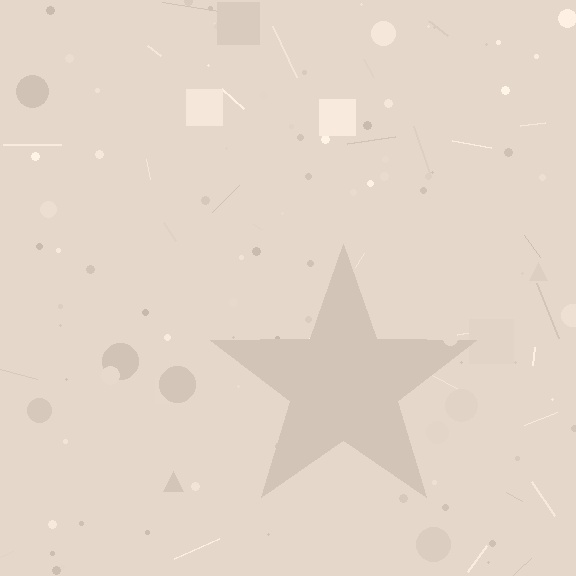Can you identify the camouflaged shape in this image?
The camouflaged shape is a star.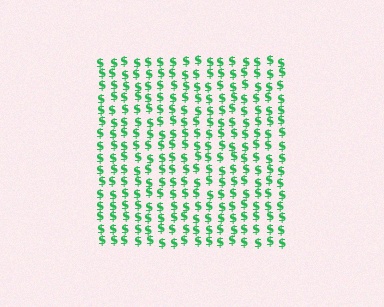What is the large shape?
The large shape is a square.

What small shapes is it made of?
It is made of small dollar signs.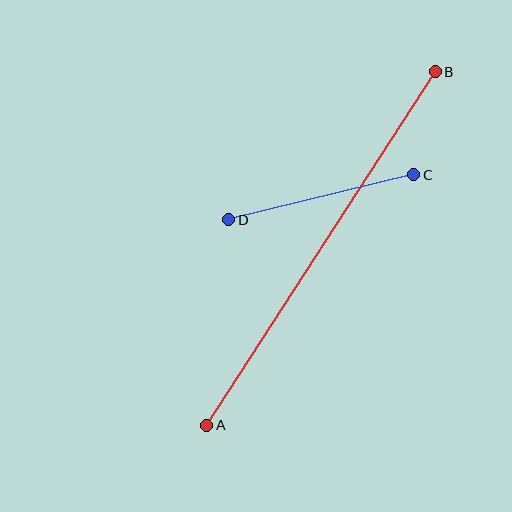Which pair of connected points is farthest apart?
Points A and B are farthest apart.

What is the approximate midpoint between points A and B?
The midpoint is at approximately (321, 248) pixels.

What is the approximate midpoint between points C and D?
The midpoint is at approximately (321, 197) pixels.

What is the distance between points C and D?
The distance is approximately 190 pixels.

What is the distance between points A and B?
The distance is approximately 421 pixels.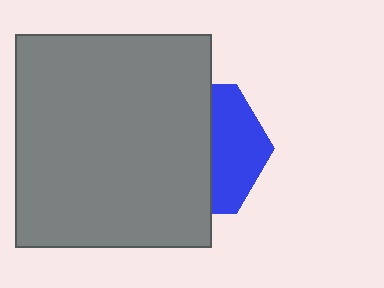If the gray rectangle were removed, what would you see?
You would see the complete blue hexagon.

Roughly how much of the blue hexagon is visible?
A small part of it is visible (roughly 40%).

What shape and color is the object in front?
The object in front is a gray rectangle.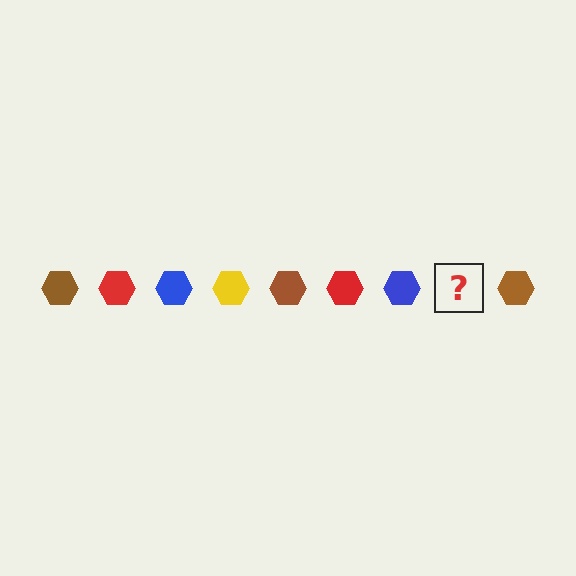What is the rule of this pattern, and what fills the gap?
The rule is that the pattern cycles through brown, red, blue, yellow hexagons. The gap should be filled with a yellow hexagon.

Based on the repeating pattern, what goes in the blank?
The blank should be a yellow hexagon.